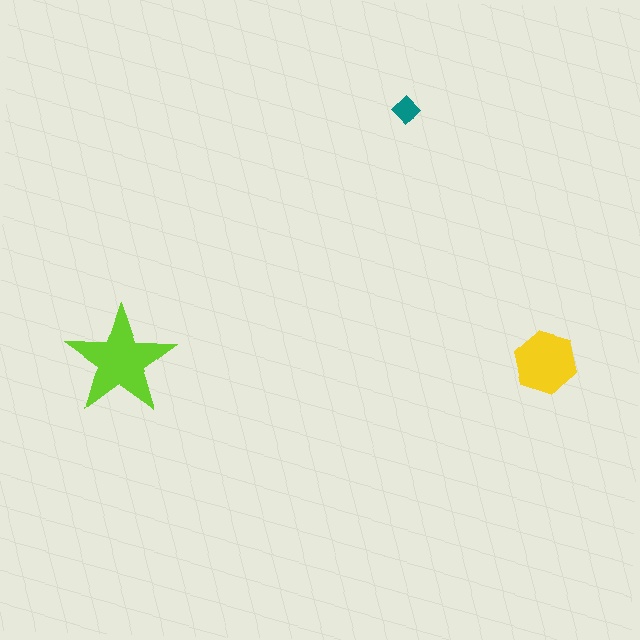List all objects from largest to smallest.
The lime star, the yellow hexagon, the teal diamond.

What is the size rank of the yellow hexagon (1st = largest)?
2nd.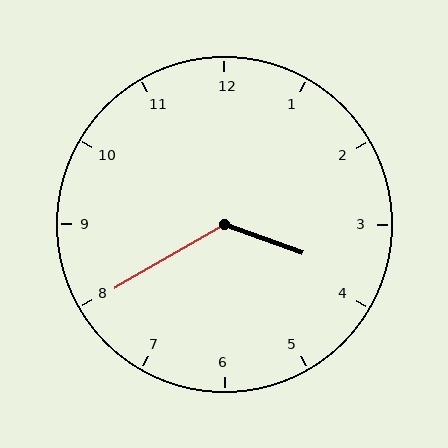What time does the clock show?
3:40.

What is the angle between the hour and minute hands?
Approximately 130 degrees.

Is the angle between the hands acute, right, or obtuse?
It is obtuse.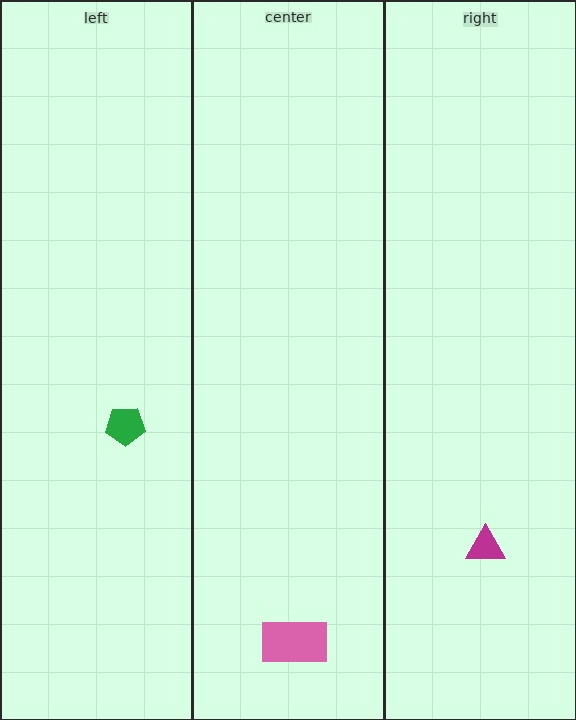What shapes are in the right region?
The magenta triangle.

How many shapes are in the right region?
1.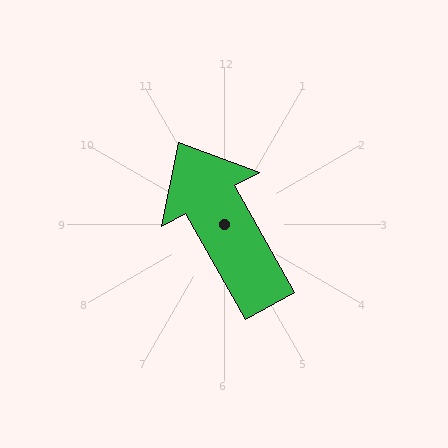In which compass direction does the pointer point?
Northwest.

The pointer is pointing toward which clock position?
Roughly 11 o'clock.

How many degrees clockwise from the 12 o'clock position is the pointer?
Approximately 331 degrees.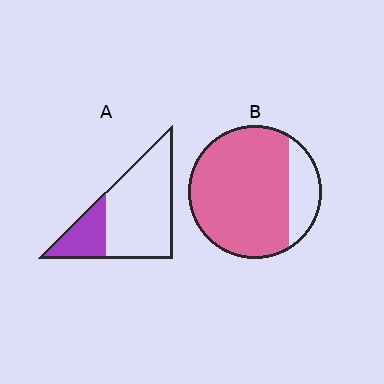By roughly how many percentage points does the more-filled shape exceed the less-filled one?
By roughly 55 percentage points (B over A).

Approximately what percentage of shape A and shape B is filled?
A is approximately 25% and B is approximately 80%.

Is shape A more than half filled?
No.